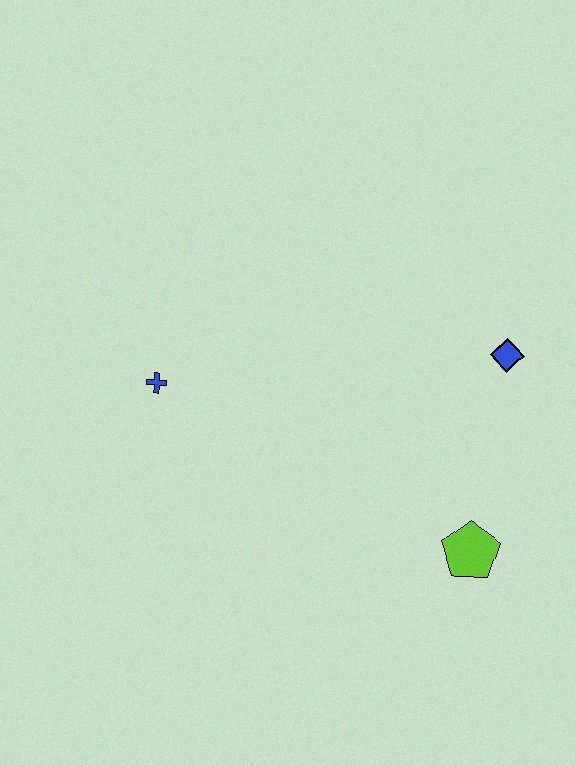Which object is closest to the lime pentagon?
The blue diamond is closest to the lime pentagon.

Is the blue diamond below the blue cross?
No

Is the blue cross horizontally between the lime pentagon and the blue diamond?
No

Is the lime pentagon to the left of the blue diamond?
Yes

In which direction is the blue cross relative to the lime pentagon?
The blue cross is to the left of the lime pentagon.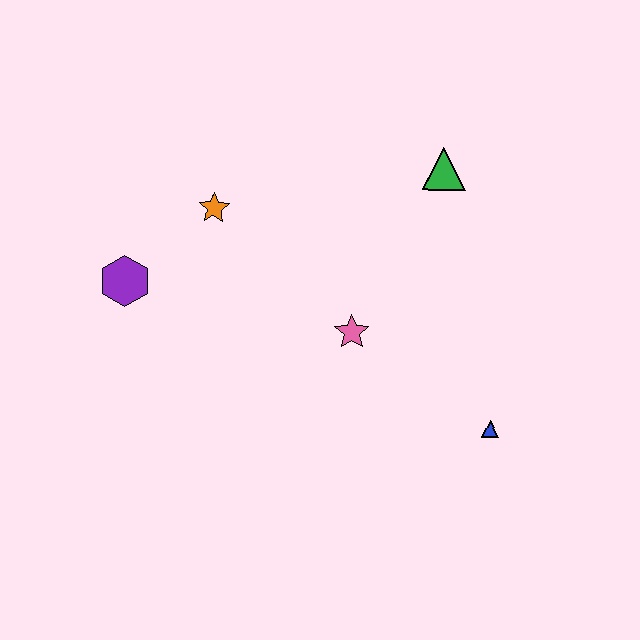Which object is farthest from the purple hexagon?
The blue triangle is farthest from the purple hexagon.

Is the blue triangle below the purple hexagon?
Yes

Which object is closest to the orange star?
The purple hexagon is closest to the orange star.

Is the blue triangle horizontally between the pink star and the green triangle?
No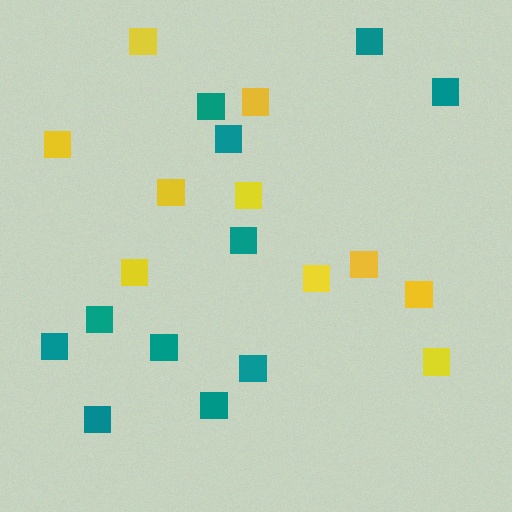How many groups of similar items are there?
There are 2 groups: one group of teal squares (11) and one group of yellow squares (10).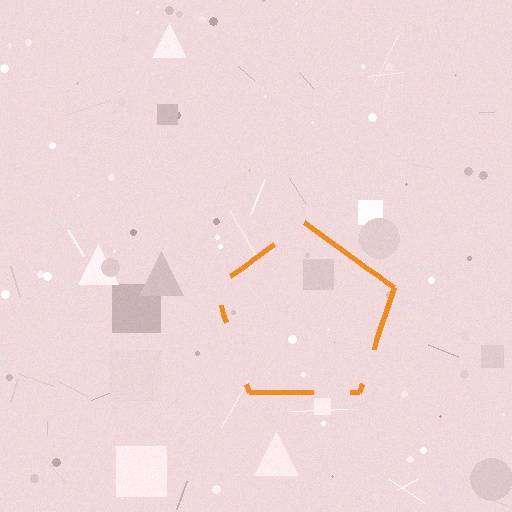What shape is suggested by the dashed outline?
The dashed outline suggests a pentagon.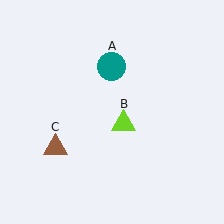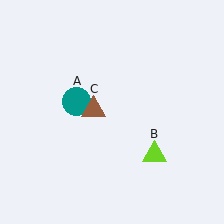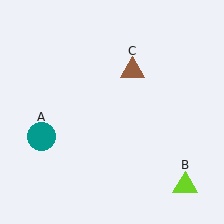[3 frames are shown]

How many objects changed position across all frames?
3 objects changed position: teal circle (object A), lime triangle (object B), brown triangle (object C).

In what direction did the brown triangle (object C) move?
The brown triangle (object C) moved up and to the right.